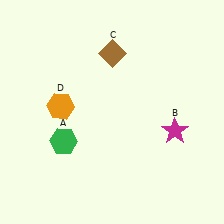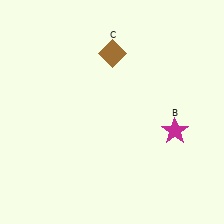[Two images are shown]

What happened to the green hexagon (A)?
The green hexagon (A) was removed in Image 2. It was in the bottom-left area of Image 1.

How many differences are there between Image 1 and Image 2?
There are 2 differences between the two images.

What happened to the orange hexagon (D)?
The orange hexagon (D) was removed in Image 2. It was in the top-left area of Image 1.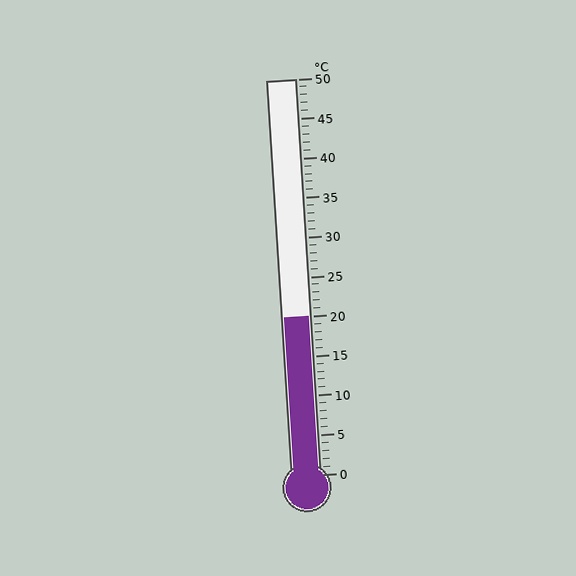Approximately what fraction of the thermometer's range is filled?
The thermometer is filled to approximately 40% of its range.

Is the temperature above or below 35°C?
The temperature is below 35°C.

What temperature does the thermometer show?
The thermometer shows approximately 20°C.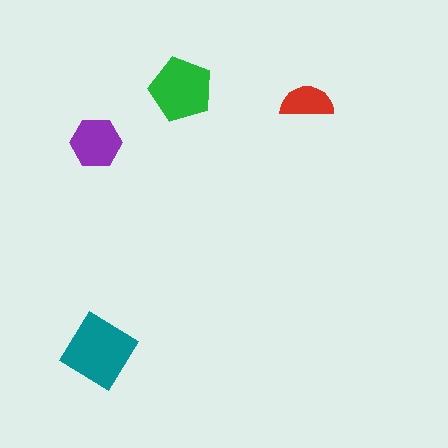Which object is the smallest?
The red semicircle.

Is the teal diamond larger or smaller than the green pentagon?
Larger.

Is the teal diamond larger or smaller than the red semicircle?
Larger.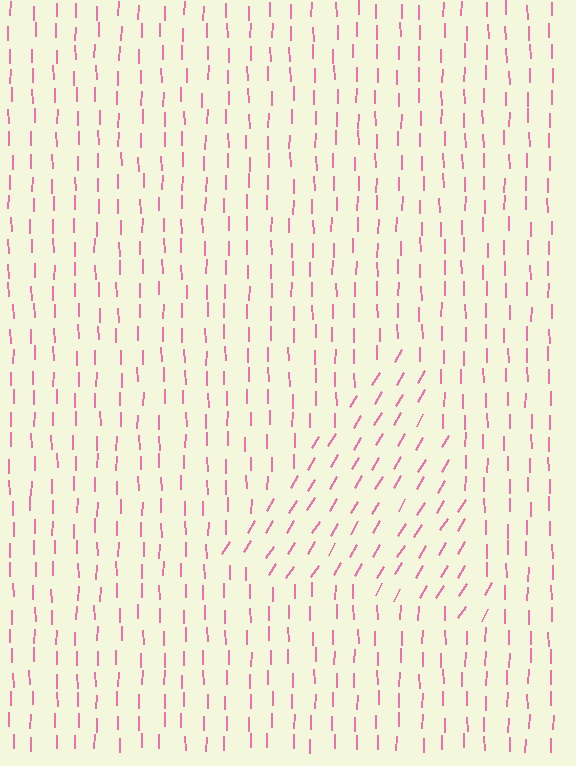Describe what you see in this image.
The image is filled with small pink line segments. A triangle region in the image has lines oriented differently from the surrounding lines, creating a visible texture boundary.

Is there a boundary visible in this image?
Yes, there is a texture boundary formed by a change in line orientation.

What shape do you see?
I see a triangle.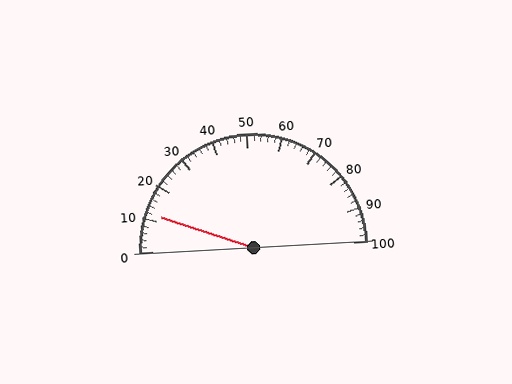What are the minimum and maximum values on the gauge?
The gauge ranges from 0 to 100.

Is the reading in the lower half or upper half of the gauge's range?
The reading is in the lower half of the range (0 to 100).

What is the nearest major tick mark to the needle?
The nearest major tick mark is 10.